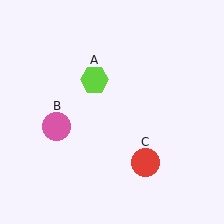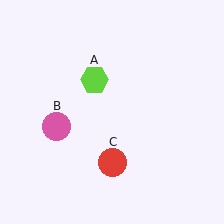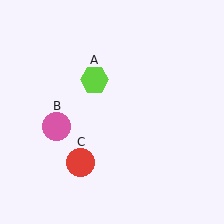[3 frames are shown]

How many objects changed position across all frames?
1 object changed position: red circle (object C).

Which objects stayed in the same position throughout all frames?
Lime hexagon (object A) and pink circle (object B) remained stationary.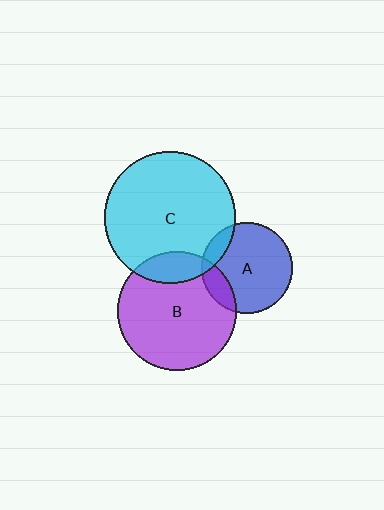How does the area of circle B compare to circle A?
Approximately 1.7 times.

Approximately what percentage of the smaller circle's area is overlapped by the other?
Approximately 10%.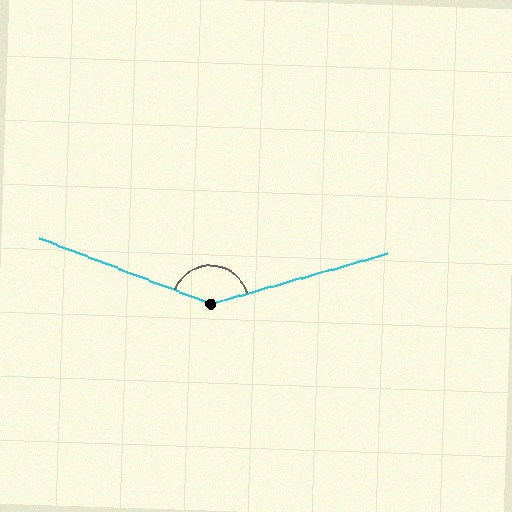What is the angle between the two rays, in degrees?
Approximately 143 degrees.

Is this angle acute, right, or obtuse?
It is obtuse.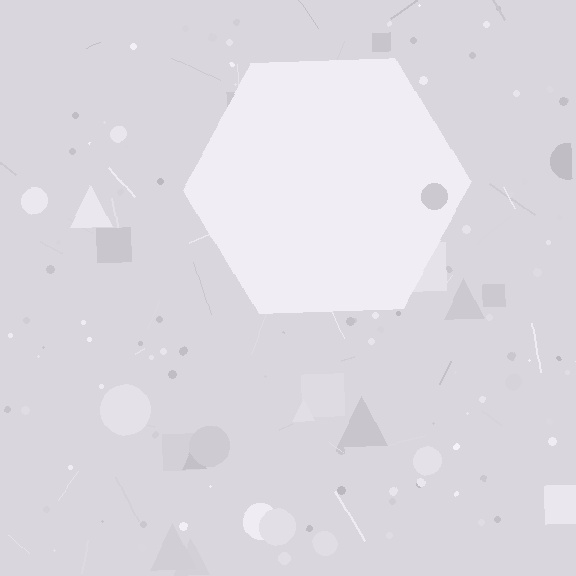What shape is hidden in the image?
A hexagon is hidden in the image.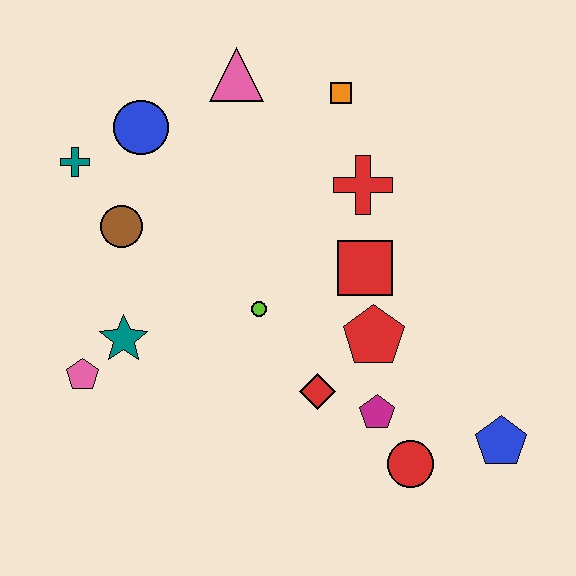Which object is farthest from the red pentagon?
The teal cross is farthest from the red pentagon.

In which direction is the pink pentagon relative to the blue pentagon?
The pink pentagon is to the left of the blue pentagon.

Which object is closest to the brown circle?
The teal cross is closest to the brown circle.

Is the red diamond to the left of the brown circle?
No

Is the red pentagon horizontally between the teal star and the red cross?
No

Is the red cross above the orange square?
No